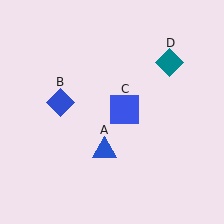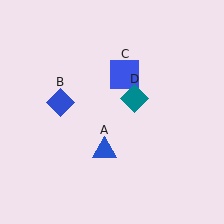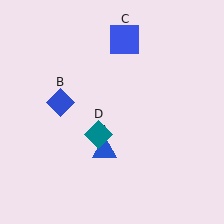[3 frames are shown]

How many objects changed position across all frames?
2 objects changed position: blue square (object C), teal diamond (object D).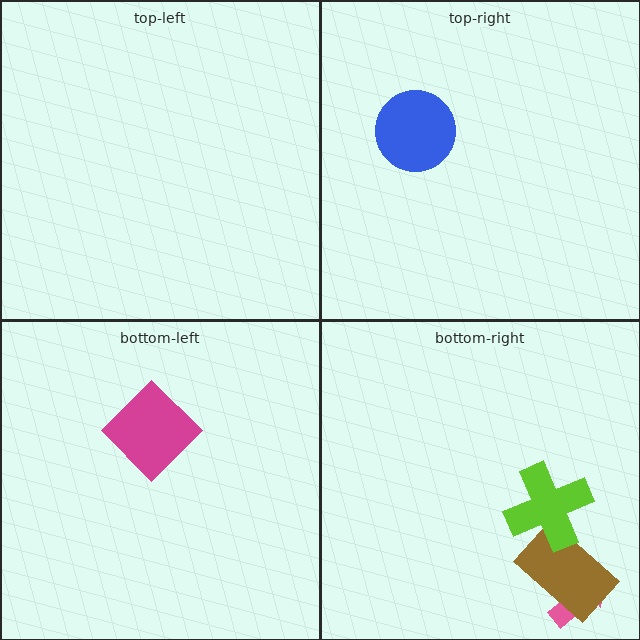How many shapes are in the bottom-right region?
3.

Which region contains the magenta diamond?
The bottom-left region.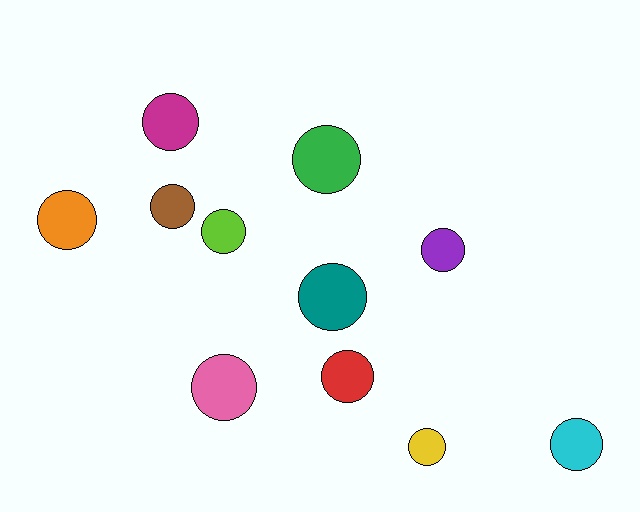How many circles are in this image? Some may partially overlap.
There are 11 circles.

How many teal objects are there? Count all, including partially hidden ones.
There is 1 teal object.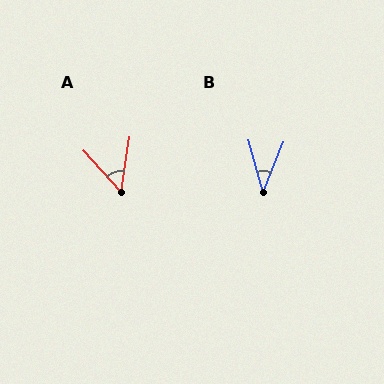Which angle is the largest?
A, at approximately 51 degrees.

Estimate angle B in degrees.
Approximately 37 degrees.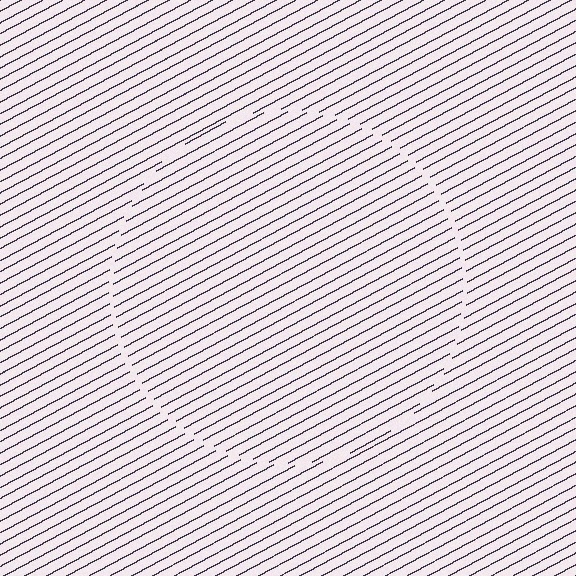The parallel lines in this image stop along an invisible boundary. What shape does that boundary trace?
An illusory circle. The interior of the shape contains the same grating, shifted by half a period — the contour is defined by the phase discontinuity where line-ends from the inner and outer gratings abut.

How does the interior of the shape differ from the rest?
The interior of the shape contains the same grating, shifted by half a period — the contour is defined by the phase discontinuity where line-ends from the inner and outer gratings abut.